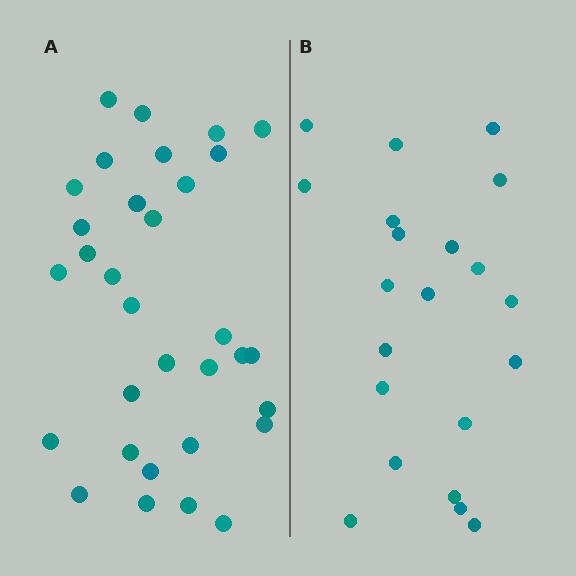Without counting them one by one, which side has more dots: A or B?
Region A (the left region) has more dots.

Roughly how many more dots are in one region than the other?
Region A has roughly 12 or so more dots than region B.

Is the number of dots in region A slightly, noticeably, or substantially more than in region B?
Region A has substantially more. The ratio is roughly 1.5 to 1.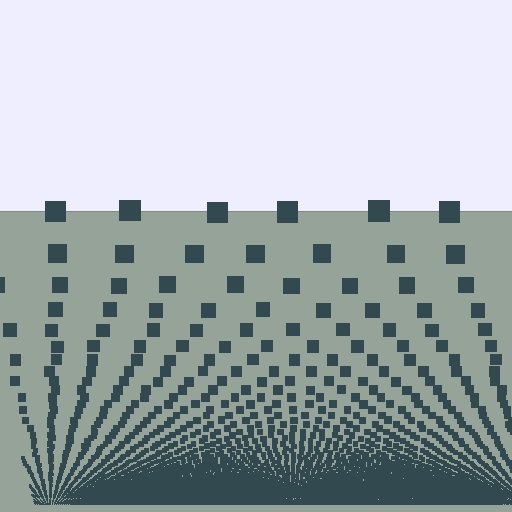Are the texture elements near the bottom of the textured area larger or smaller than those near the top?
Smaller. The gradient is inverted — elements near the bottom are smaller and denser.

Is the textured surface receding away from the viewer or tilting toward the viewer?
The surface appears to tilt toward the viewer. Texture elements get larger and sparser toward the top.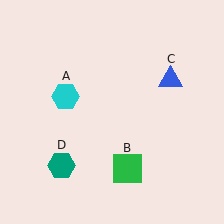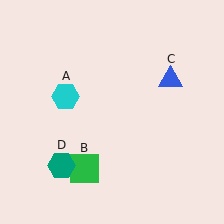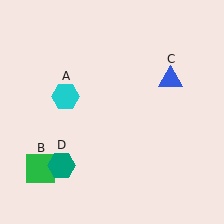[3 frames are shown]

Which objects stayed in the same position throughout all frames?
Cyan hexagon (object A) and blue triangle (object C) and teal hexagon (object D) remained stationary.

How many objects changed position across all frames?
1 object changed position: green square (object B).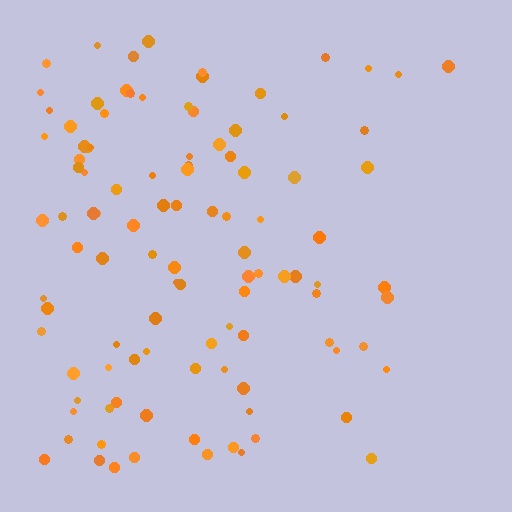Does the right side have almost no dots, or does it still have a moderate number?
Still a moderate number, just noticeably fewer than the left.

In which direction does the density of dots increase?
From right to left, with the left side densest.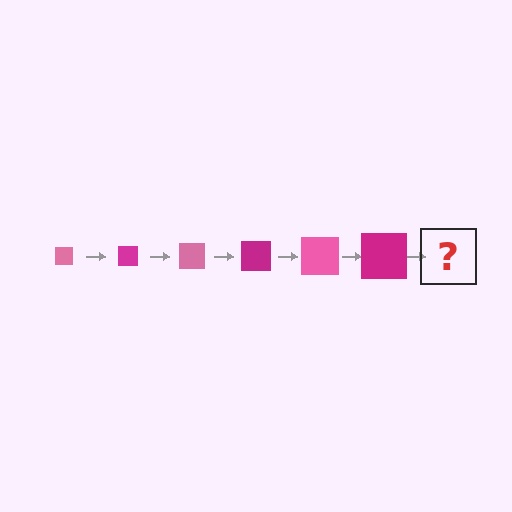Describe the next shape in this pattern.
It should be a pink square, larger than the previous one.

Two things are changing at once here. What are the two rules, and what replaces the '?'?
The two rules are that the square grows larger each step and the color cycles through pink and magenta. The '?' should be a pink square, larger than the previous one.